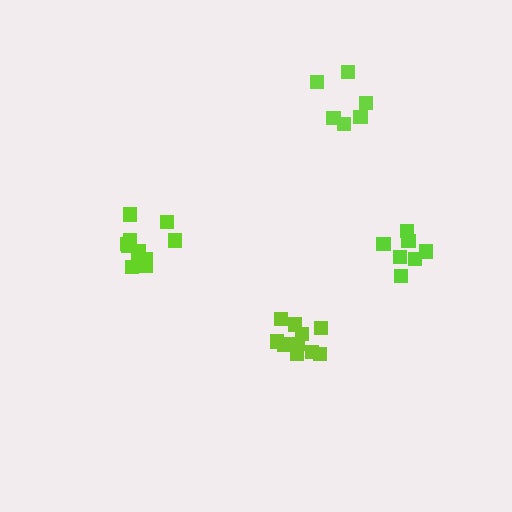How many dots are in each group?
Group 1: 6 dots, Group 2: 7 dots, Group 3: 11 dots, Group 4: 11 dots (35 total).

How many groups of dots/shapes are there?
There are 4 groups.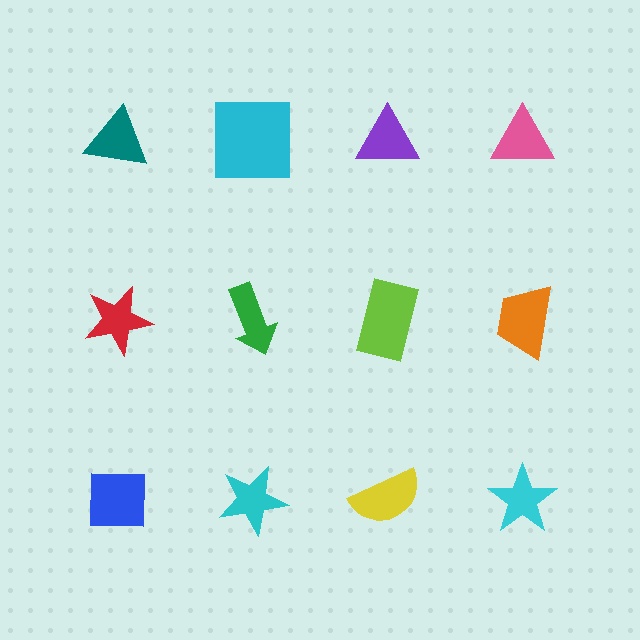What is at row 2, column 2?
A green arrow.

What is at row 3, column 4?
A cyan star.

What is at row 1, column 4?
A pink triangle.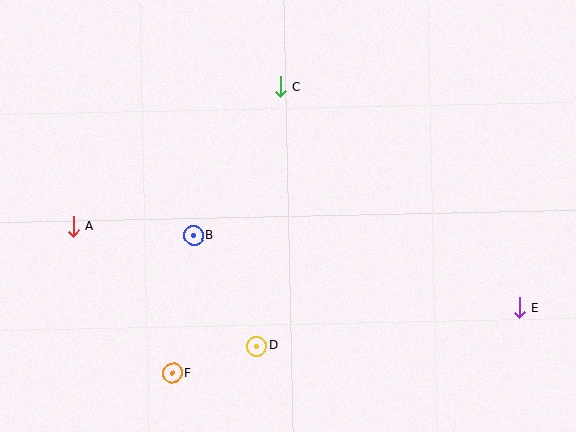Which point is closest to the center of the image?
Point B at (193, 235) is closest to the center.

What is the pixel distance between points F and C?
The distance between F and C is 306 pixels.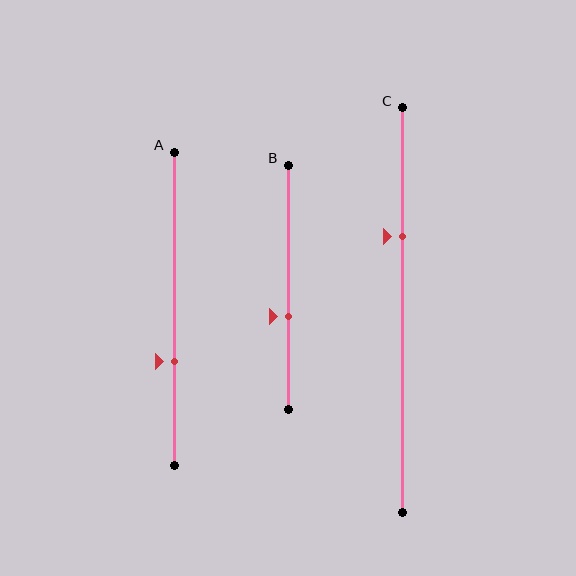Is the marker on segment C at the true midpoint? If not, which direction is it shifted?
No, the marker on segment C is shifted upward by about 18% of the segment length.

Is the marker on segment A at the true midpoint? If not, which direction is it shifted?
No, the marker on segment A is shifted downward by about 17% of the segment length.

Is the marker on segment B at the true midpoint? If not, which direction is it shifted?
No, the marker on segment B is shifted downward by about 12% of the segment length.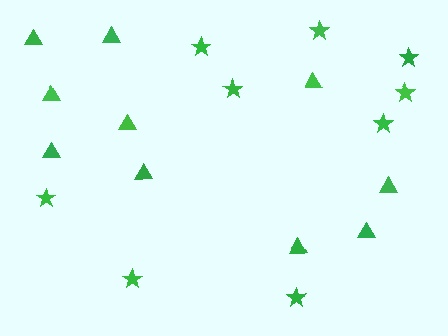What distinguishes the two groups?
There are 2 groups: one group of stars (9) and one group of triangles (10).